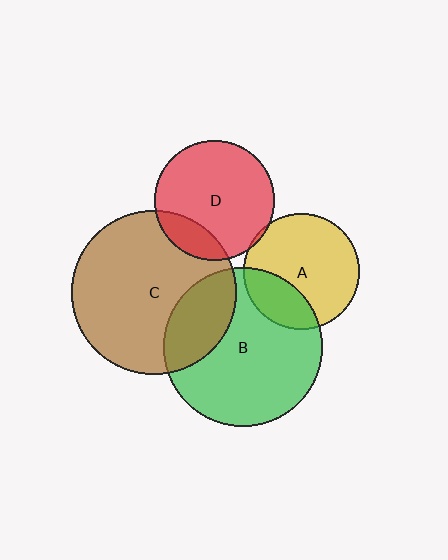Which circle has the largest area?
Circle C (brown).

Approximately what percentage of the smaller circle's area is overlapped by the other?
Approximately 25%.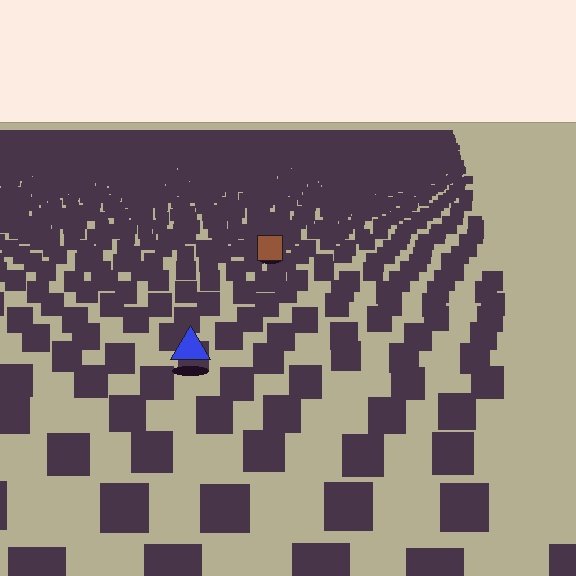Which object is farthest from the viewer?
The brown square is farthest from the viewer. It appears smaller and the ground texture around it is denser.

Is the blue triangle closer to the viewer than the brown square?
Yes. The blue triangle is closer — you can tell from the texture gradient: the ground texture is coarser near it.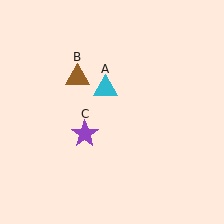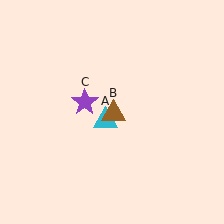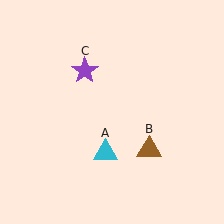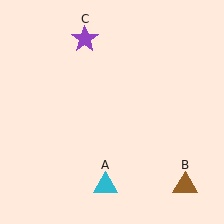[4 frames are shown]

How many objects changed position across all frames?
3 objects changed position: cyan triangle (object A), brown triangle (object B), purple star (object C).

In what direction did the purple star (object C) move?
The purple star (object C) moved up.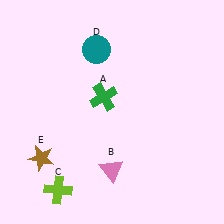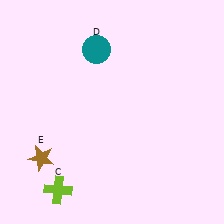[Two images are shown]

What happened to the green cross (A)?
The green cross (A) was removed in Image 2. It was in the top-left area of Image 1.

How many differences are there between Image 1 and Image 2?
There are 2 differences between the two images.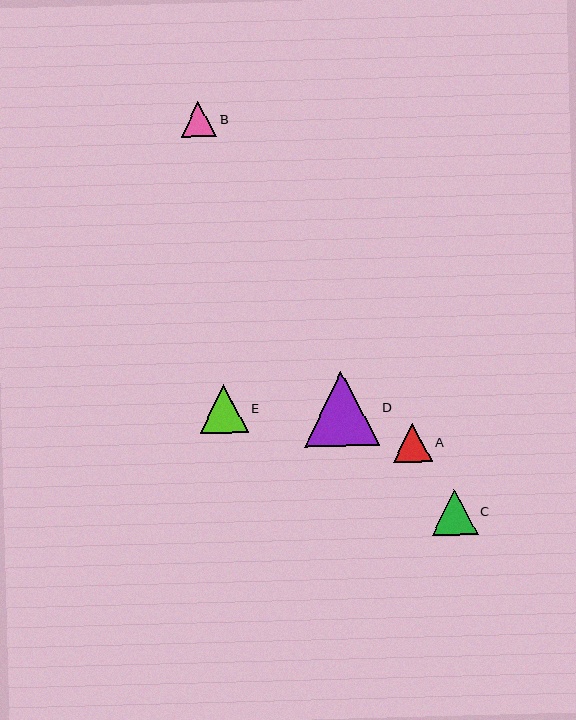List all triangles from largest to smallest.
From largest to smallest: D, E, C, A, B.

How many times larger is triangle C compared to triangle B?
Triangle C is approximately 1.3 times the size of triangle B.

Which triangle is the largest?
Triangle D is the largest with a size of approximately 75 pixels.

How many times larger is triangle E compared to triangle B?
Triangle E is approximately 1.4 times the size of triangle B.